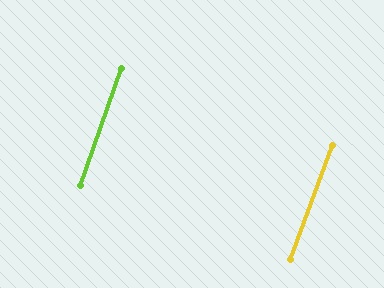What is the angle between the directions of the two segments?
Approximately 0 degrees.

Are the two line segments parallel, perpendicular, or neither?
Parallel — their directions differ by only 0.4°.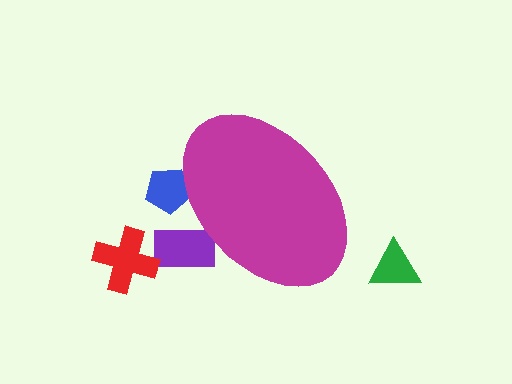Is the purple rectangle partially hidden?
Yes, the purple rectangle is partially hidden behind the magenta ellipse.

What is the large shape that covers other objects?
A magenta ellipse.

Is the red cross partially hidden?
No, the red cross is fully visible.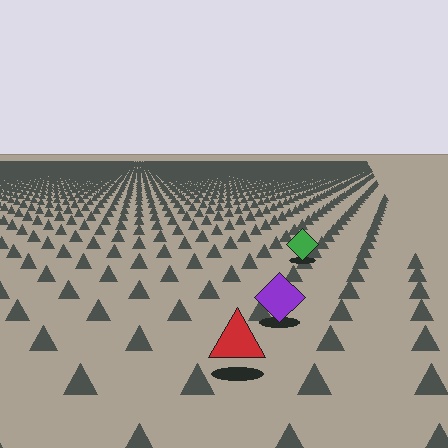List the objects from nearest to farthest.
From nearest to farthest: the red triangle, the purple diamond, the green diamond.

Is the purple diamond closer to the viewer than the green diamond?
Yes. The purple diamond is closer — you can tell from the texture gradient: the ground texture is coarser near it.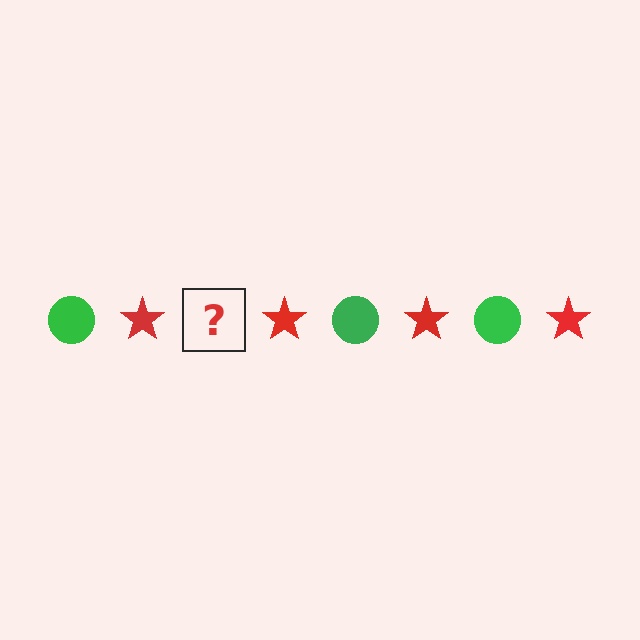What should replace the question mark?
The question mark should be replaced with a green circle.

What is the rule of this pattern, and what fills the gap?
The rule is that the pattern alternates between green circle and red star. The gap should be filled with a green circle.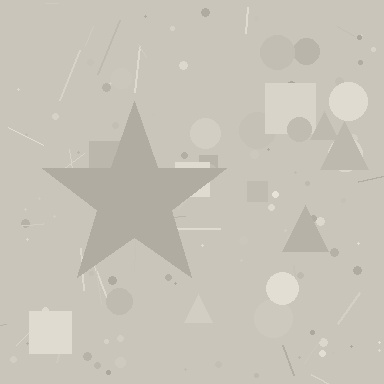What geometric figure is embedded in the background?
A star is embedded in the background.